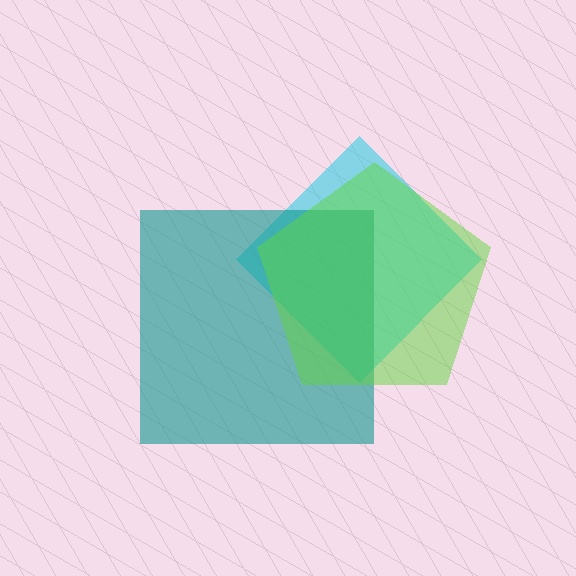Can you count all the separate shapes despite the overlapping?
Yes, there are 3 separate shapes.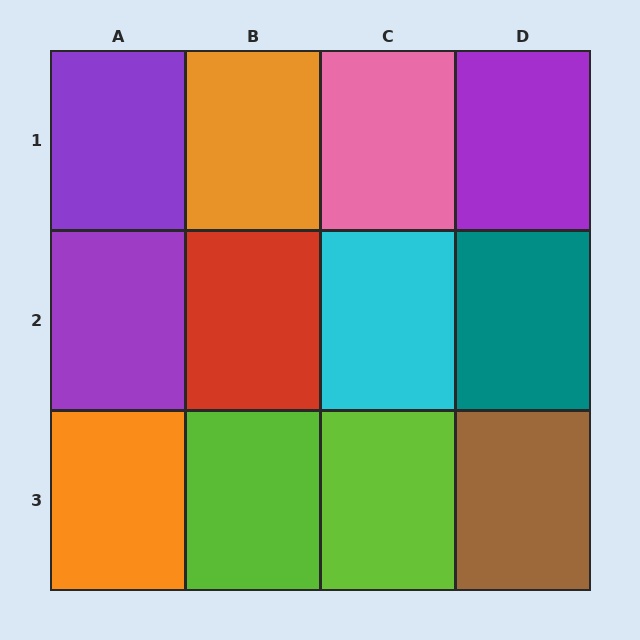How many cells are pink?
1 cell is pink.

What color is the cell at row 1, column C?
Pink.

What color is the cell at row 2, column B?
Red.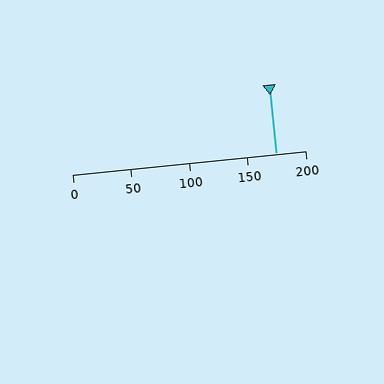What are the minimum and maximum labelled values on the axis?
The axis runs from 0 to 200.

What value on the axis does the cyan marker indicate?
The marker indicates approximately 175.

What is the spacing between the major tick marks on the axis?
The major ticks are spaced 50 apart.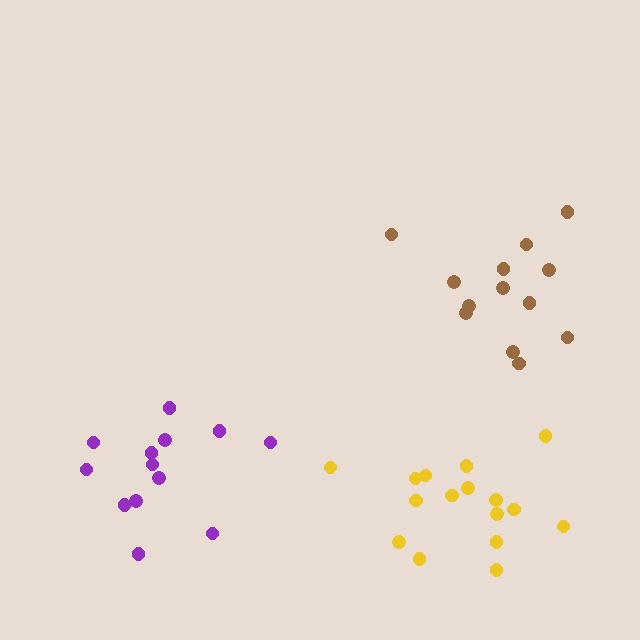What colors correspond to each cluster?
The clusters are colored: brown, purple, yellow.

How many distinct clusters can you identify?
There are 3 distinct clusters.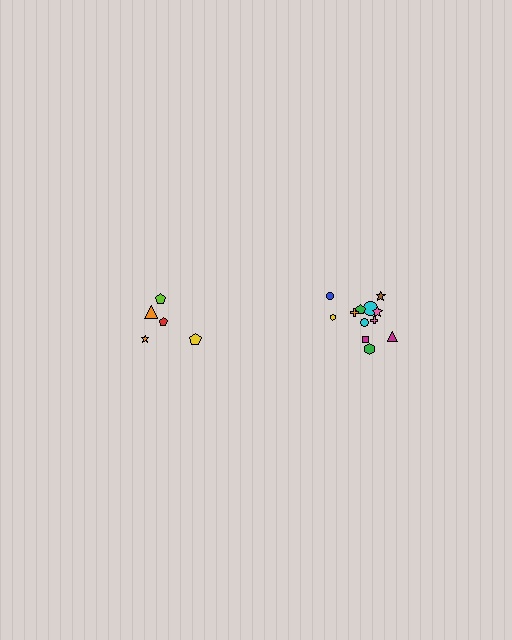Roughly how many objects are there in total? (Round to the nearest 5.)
Roughly 15 objects in total.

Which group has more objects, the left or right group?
The right group.